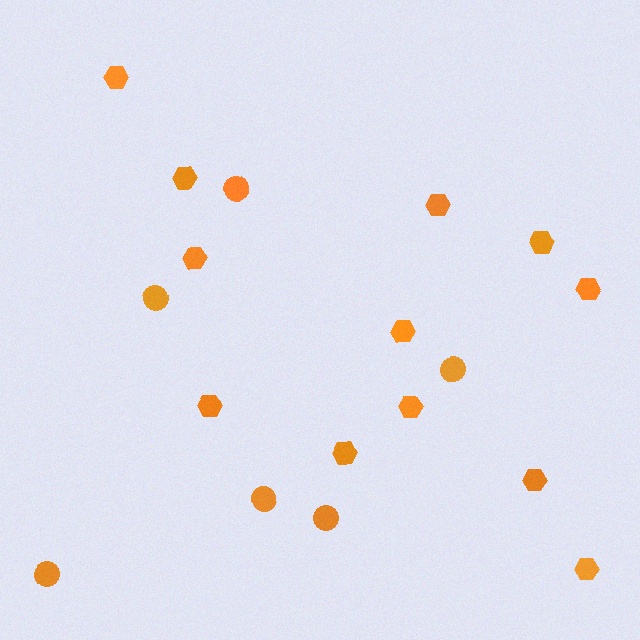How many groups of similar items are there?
There are 2 groups: one group of circles (6) and one group of hexagons (12).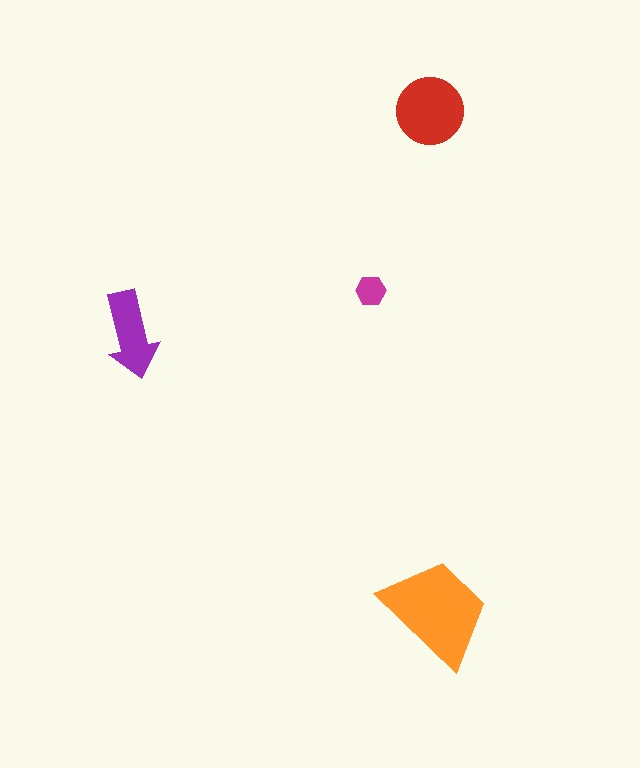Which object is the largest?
The orange trapezoid.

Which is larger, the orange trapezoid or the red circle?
The orange trapezoid.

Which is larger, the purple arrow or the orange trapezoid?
The orange trapezoid.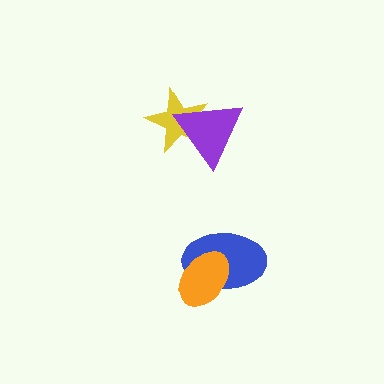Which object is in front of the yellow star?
The purple triangle is in front of the yellow star.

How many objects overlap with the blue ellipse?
1 object overlaps with the blue ellipse.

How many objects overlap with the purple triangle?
1 object overlaps with the purple triangle.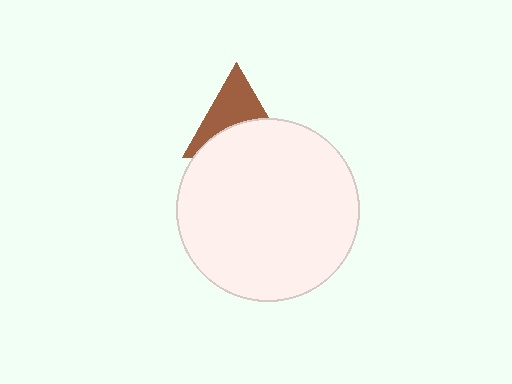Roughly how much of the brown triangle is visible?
About half of it is visible (roughly 51%).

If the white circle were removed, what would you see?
You would see the complete brown triangle.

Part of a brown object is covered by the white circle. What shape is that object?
It is a triangle.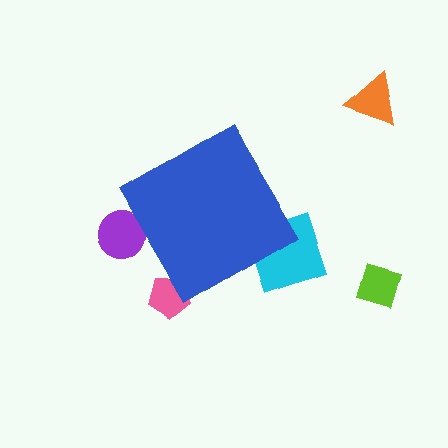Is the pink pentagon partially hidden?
Yes, the pink pentagon is partially hidden behind the blue diamond.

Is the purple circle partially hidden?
Yes, the purple circle is partially hidden behind the blue diamond.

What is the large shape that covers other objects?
A blue diamond.